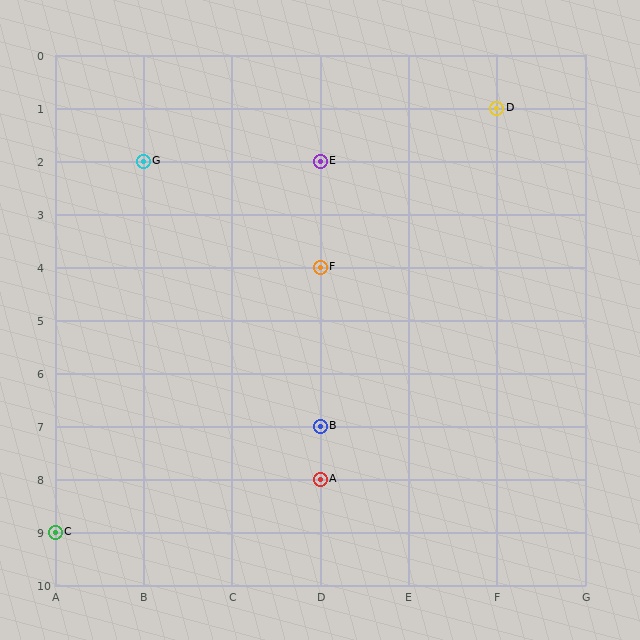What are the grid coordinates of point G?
Point G is at grid coordinates (B, 2).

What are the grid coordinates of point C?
Point C is at grid coordinates (A, 9).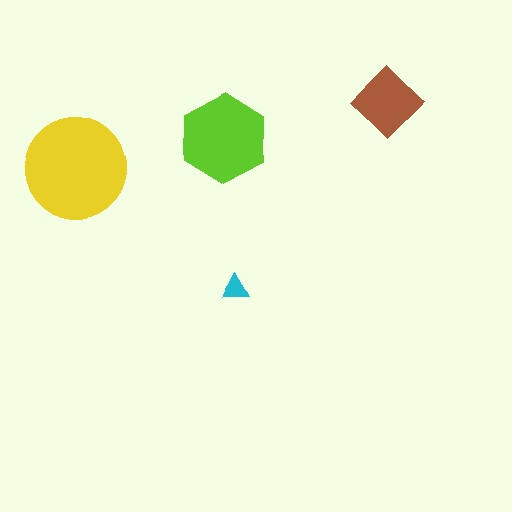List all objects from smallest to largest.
The cyan triangle, the brown diamond, the lime hexagon, the yellow circle.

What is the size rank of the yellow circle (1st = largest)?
1st.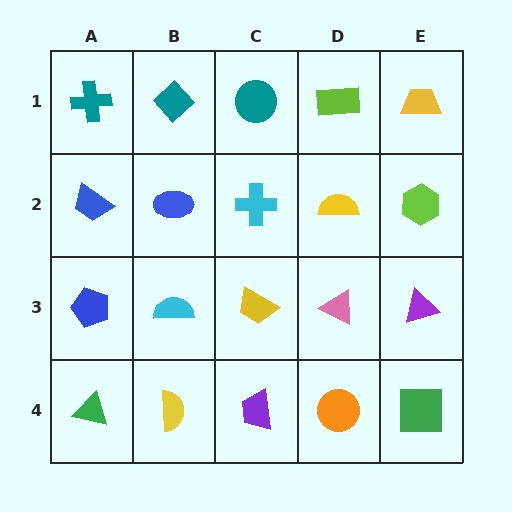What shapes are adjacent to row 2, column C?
A teal circle (row 1, column C), a yellow trapezoid (row 3, column C), a blue ellipse (row 2, column B), a yellow semicircle (row 2, column D).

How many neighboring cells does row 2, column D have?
4.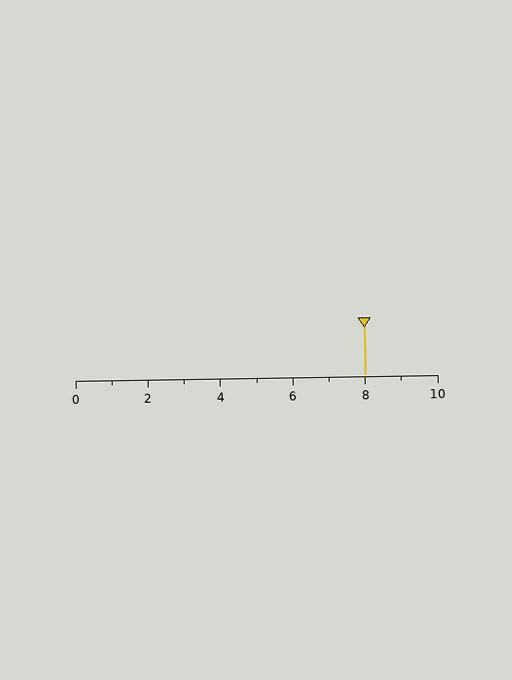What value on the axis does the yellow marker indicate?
The marker indicates approximately 8.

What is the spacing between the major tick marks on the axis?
The major ticks are spaced 2 apart.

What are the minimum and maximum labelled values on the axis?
The axis runs from 0 to 10.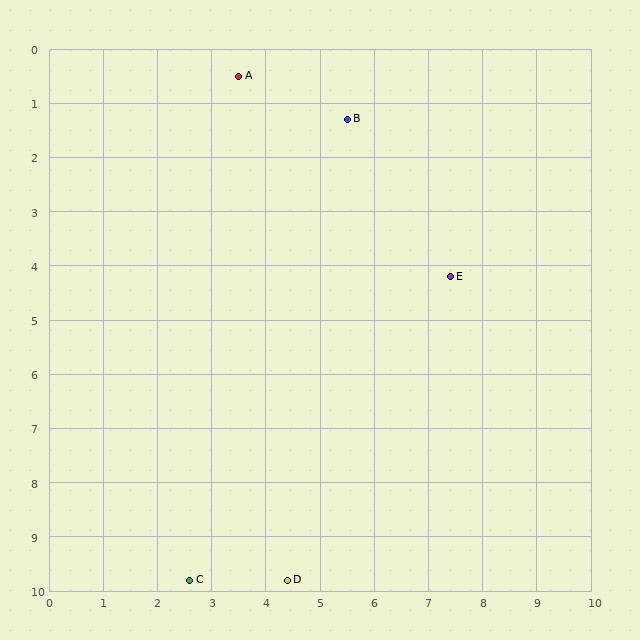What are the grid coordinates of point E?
Point E is at approximately (7.4, 4.2).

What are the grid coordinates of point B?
Point B is at approximately (5.5, 1.3).